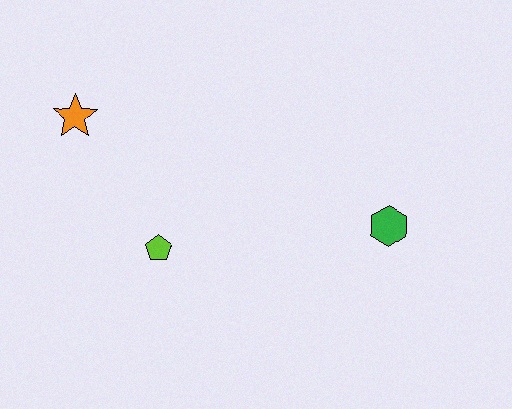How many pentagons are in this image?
There is 1 pentagon.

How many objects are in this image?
There are 3 objects.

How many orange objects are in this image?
There is 1 orange object.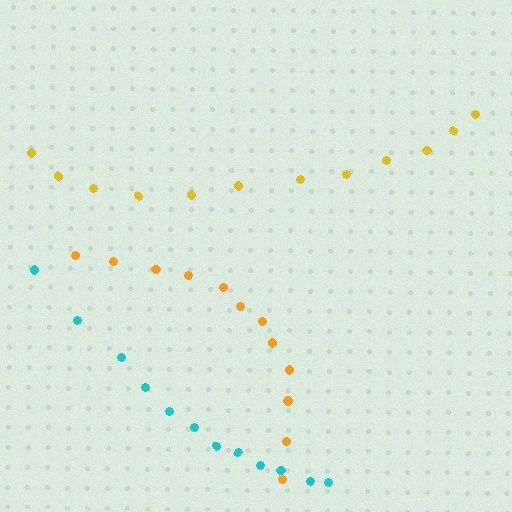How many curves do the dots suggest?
There are 3 distinct paths.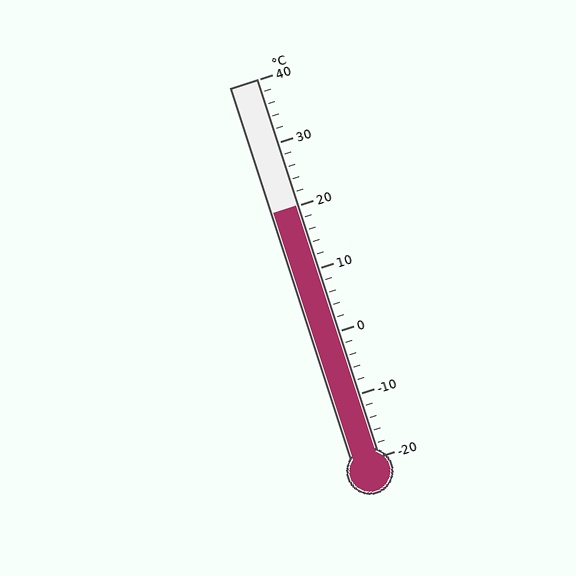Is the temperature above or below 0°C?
The temperature is above 0°C.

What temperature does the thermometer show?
The thermometer shows approximately 20°C.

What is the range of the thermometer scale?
The thermometer scale ranges from -20°C to 40°C.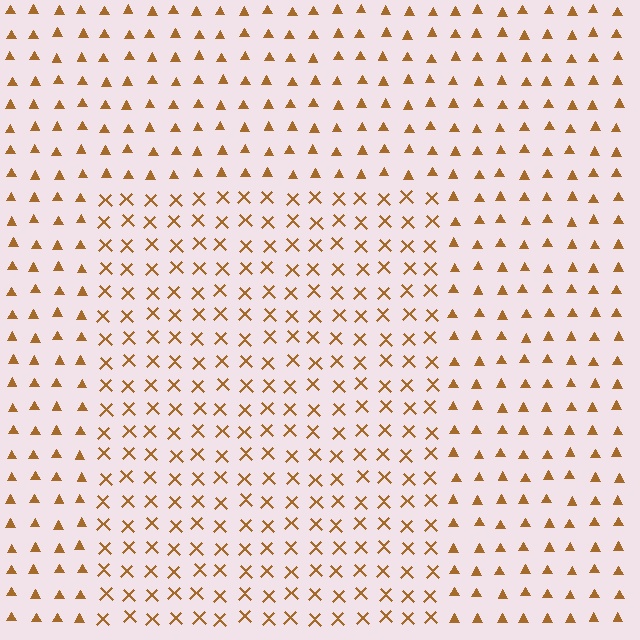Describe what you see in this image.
The image is filled with small brown elements arranged in a uniform grid. A rectangle-shaped region contains X marks, while the surrounding area contains triangles. The boundary is defined purely by the change in element shape.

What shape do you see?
I see a rectangle.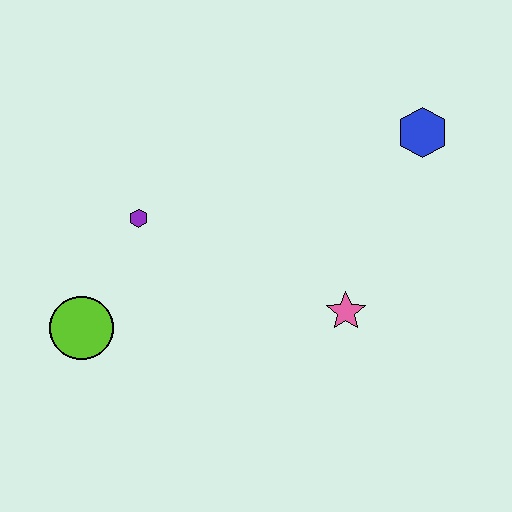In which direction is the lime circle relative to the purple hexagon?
The lime circle is below the purple hexagon.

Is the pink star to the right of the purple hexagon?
Yes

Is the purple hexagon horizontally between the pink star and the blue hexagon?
No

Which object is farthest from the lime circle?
The blue hexagon is farthest from the lime circle.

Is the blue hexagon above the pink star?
Yes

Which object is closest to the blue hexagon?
The pink star is closest to the blue hexagon.